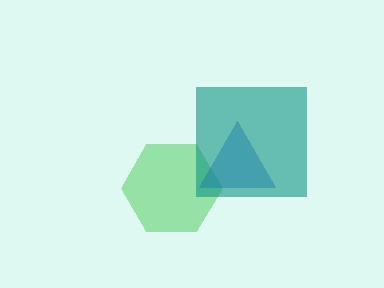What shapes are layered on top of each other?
The layered shapes are: a green hexagon, a blue triangle, a teal square.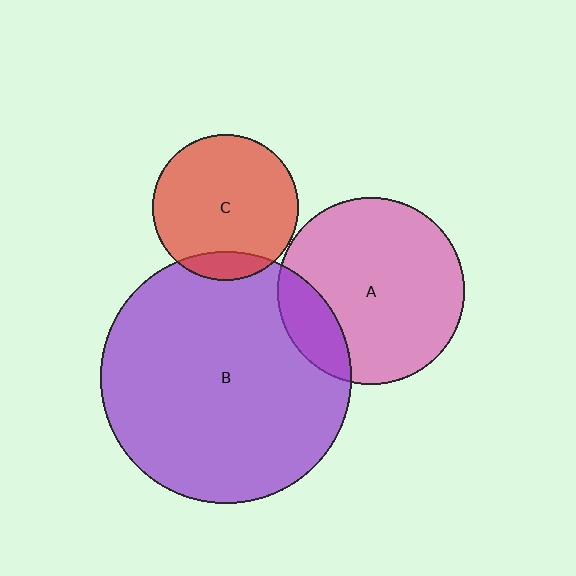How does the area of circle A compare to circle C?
Approximately 1.6 times.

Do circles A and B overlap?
Yes.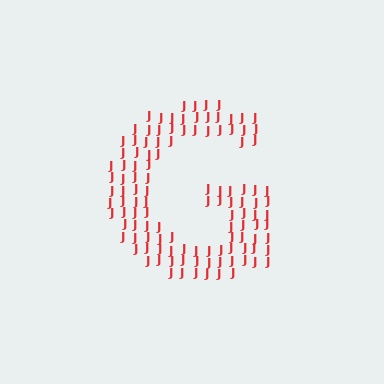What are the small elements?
The small elements are letter J's.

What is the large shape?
The large shape is the letter G.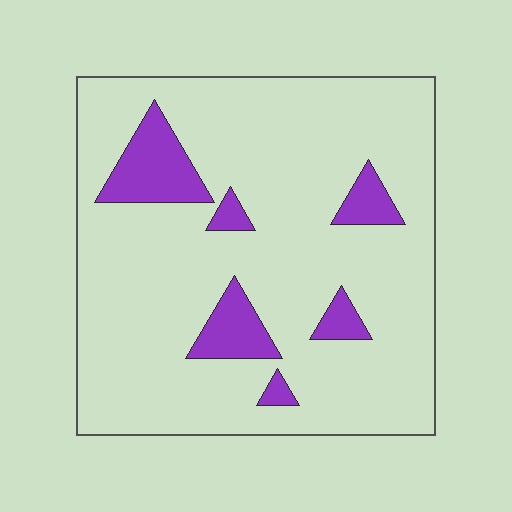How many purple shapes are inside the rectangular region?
6.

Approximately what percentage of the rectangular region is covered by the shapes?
Approximately 15%.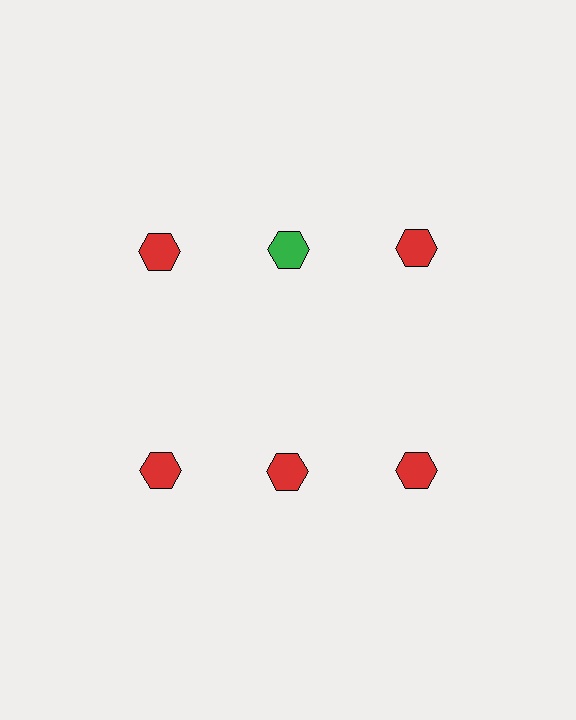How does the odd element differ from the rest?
It has a different color: green instead of red.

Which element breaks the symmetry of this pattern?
The green hexagon in the top row, second from left column breaks the symmetry. All other shapes are red hexagons.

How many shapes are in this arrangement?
There are 6 shapes arranged in a grid pattern.